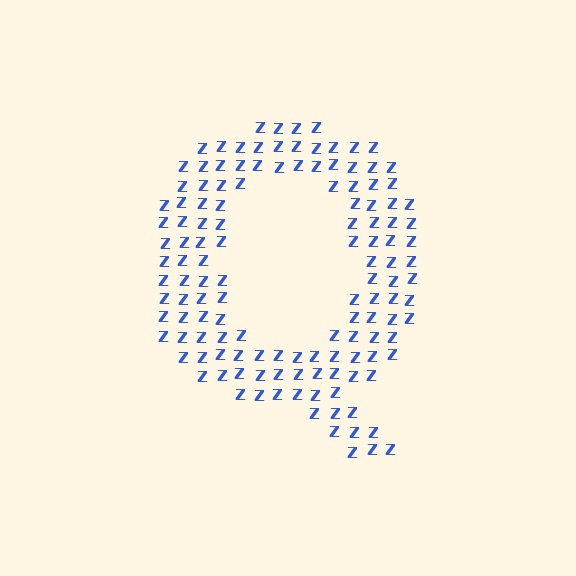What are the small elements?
The small elements are letter Z's.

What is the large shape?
The large shape is the letter Q.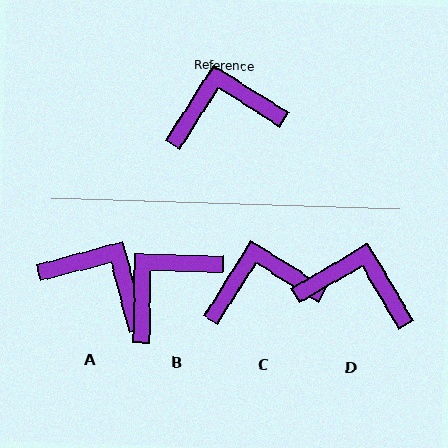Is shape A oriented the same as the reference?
No, it is off by about 43 degrees.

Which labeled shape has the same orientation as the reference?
C.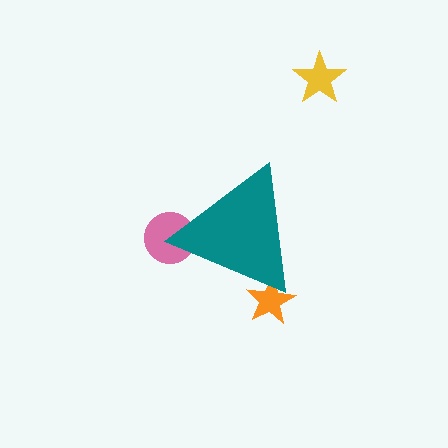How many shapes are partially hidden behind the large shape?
2 shapes are partially hidden.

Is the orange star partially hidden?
Yes, the orange star is partially hidden behind the teal triangle.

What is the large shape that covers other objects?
A teal triangle.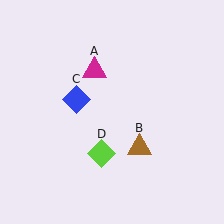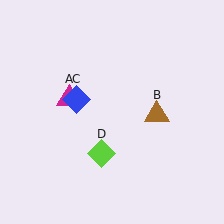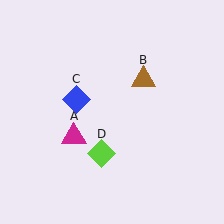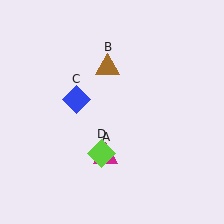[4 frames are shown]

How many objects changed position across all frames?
2 objects changed position: magenta triangle (object A), brown triangle (object B).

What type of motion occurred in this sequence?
The magenta triangle (object A), brown triangle (object B) rotated counterclockwise around the center of the scene.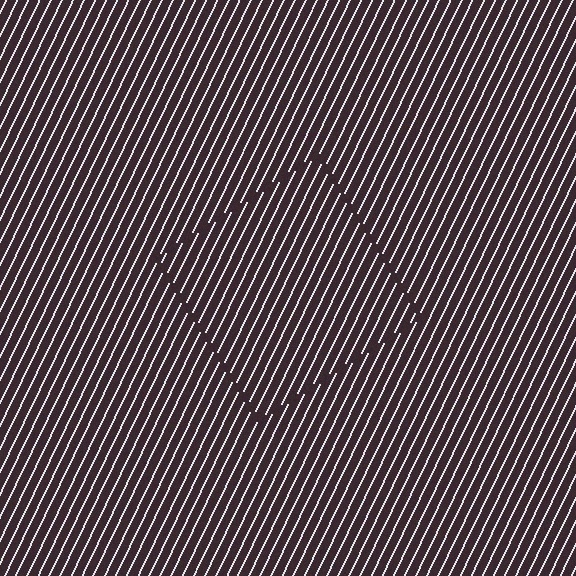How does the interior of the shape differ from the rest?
The interior of the shape contains the same grating, shifted by half a period — the contour is defined by the phase discontinuity where line-ends from the inner and outer gratings abut.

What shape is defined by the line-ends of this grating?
An illusory square. The interior of the shape contains the same grating, shifted by half a period — the contour is defined by the phase discontinuity where line-ends from the inner and outer gratings abut.